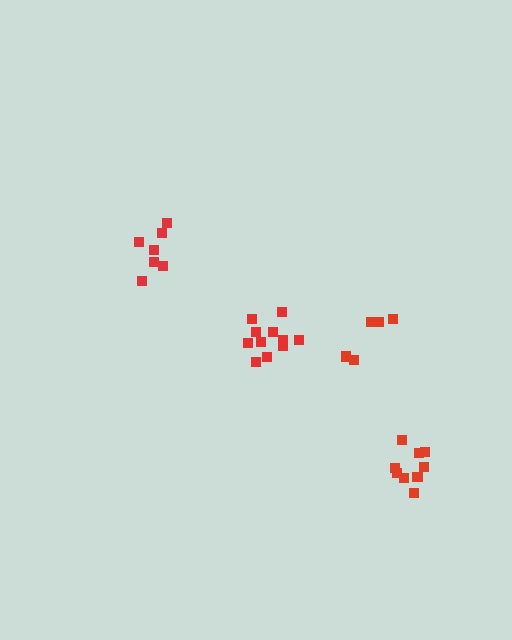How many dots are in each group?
Group 1: 9 dots, Group 2: 7 dots, Group 3: 11 dots, Group 4: 5 dots (32 total).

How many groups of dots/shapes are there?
There are 4 groups.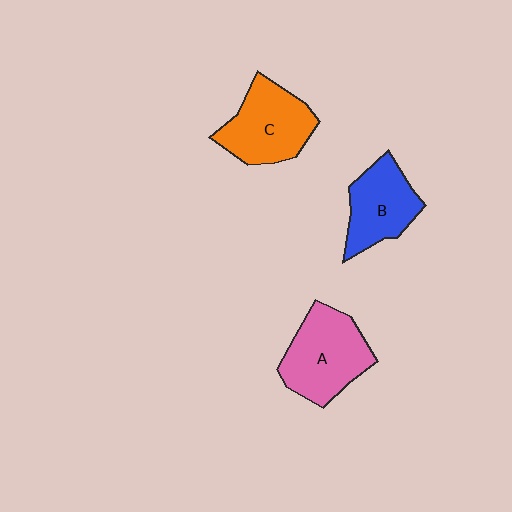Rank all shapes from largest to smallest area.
From largest to smallest: A (pink), C (orange), B (blue).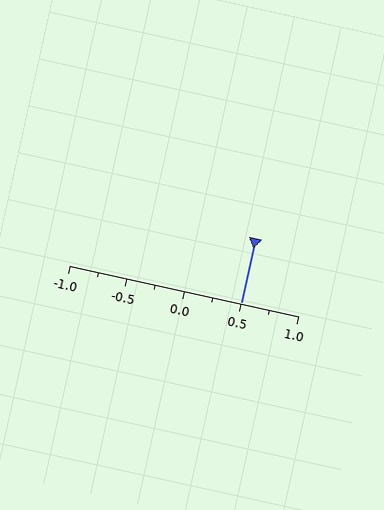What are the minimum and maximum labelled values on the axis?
The axis runs from -1.0 to 1.0.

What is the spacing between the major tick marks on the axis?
The major ticks are spaced 0.5 apart.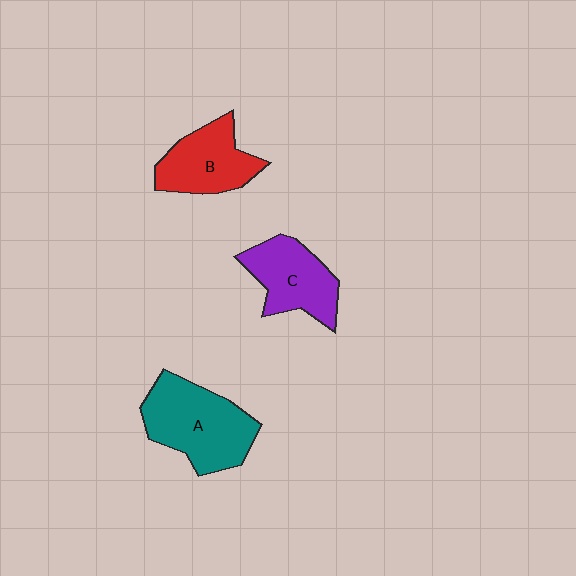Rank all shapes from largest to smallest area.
From largest to smallest: A (teal), C (purple), B (red).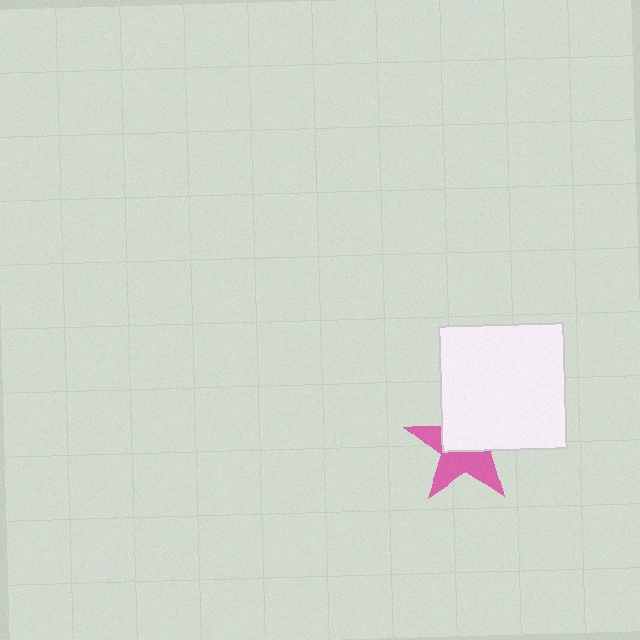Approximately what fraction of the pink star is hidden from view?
Roughly 50% of the pink star is hidden behind the white square.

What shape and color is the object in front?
The object in front is a white square.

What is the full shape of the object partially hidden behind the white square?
The partially hidden object is a pink star.